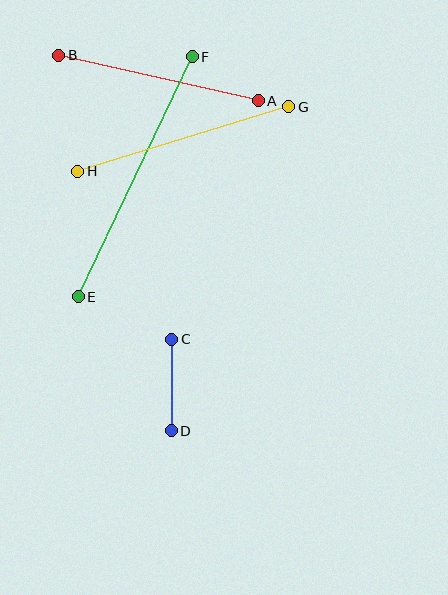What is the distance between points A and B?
The distance is approximately 205 pixels.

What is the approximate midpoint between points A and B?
The midpoint is at approximately (158, 78) pixels.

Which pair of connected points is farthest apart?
Points E and F are farthest apart.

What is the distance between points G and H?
The distance is approximately 221 pixels.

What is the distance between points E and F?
The distance is approximately 266 pixels.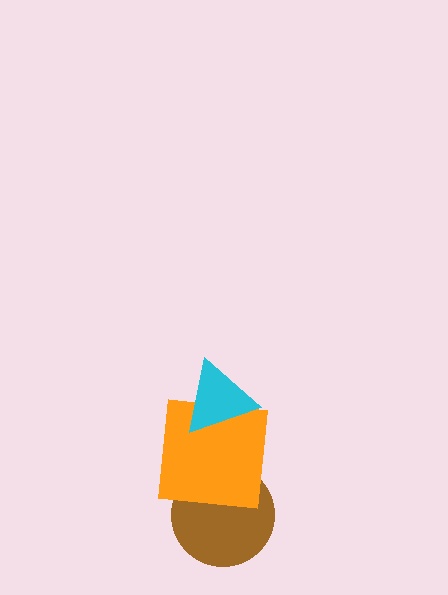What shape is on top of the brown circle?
The orange square is on top of the brown circle.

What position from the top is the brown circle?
The brown circle is 3rd from the top.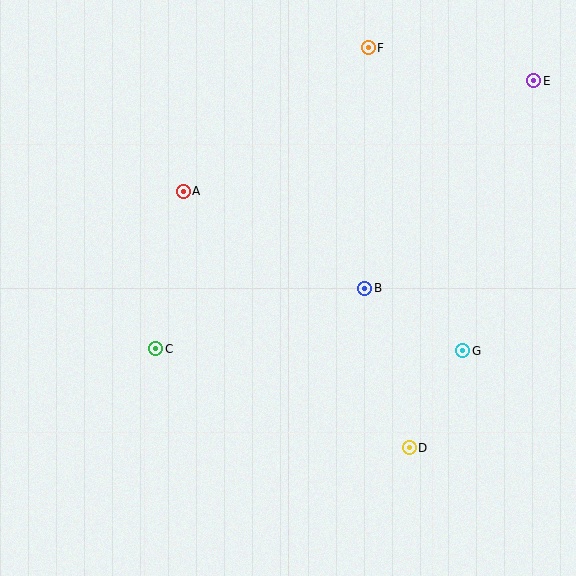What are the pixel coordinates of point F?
Point F is at (368, 48).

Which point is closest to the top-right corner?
Point E is closest to the top-right corner.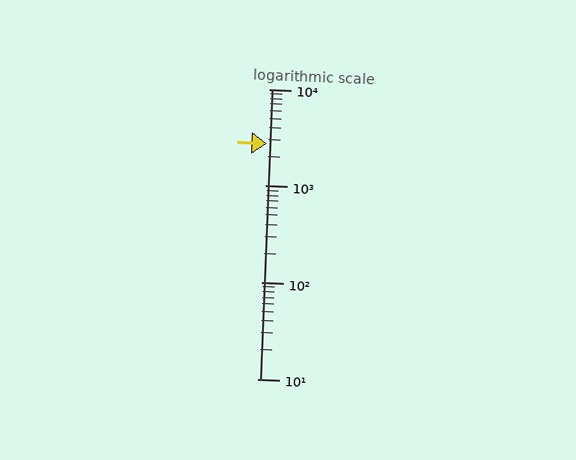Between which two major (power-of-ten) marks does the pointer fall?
The pointer is between 1000 and 10000.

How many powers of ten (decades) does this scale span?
The scale spans 3 decades, from 10 to 10000.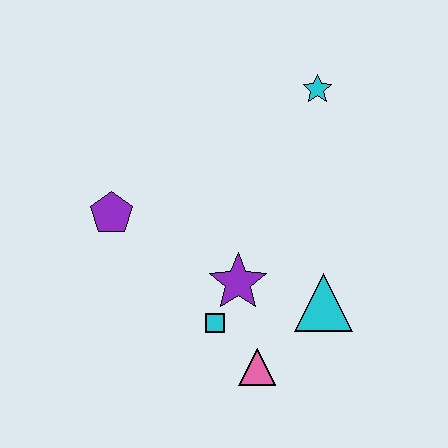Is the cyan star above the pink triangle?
Yes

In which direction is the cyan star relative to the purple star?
The cyan star is above the purple star.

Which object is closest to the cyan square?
The purple star is closest to the cyan square.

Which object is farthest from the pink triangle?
The cyan star is farthest from the pink triangle.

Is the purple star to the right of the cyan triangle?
No